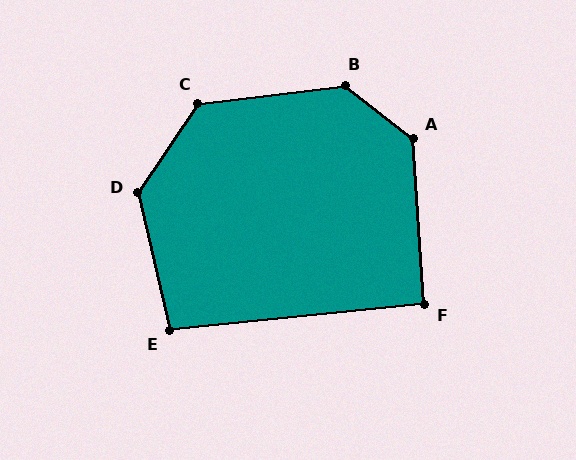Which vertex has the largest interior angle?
B, at approximately 135 degrees.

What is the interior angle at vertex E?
Approximately 98 degrees (obtuse).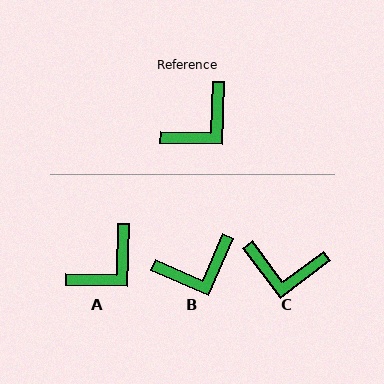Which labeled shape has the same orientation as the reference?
A.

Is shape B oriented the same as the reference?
No, it is off by about 22 degrees.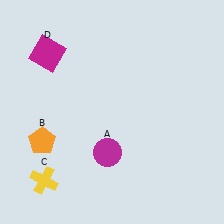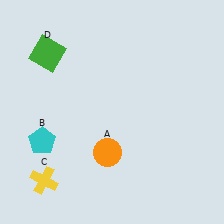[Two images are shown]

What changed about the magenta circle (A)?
In Image 1, A is magenta. In Image 2, it changed to orange.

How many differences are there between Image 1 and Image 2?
There are 3 differences between the two images.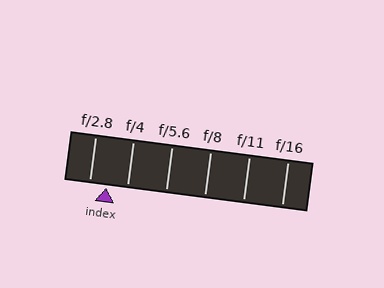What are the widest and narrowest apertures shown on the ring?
The widest aperture shown is f/2.8 and the narrowest is f/16.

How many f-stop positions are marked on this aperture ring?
There are 6 f-stop positions marked.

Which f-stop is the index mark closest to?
The index mark is closest to f/2.8.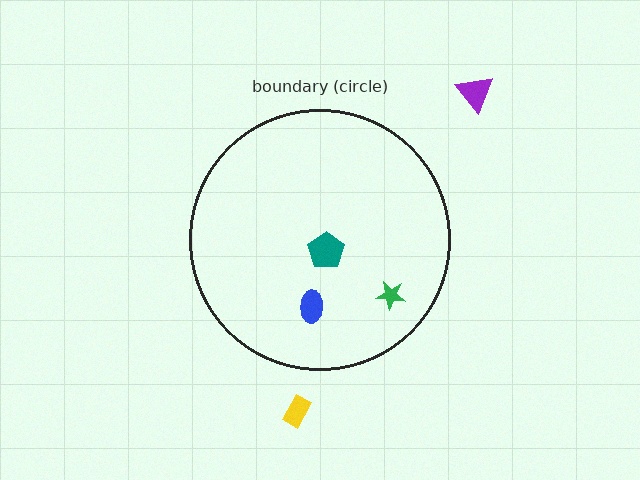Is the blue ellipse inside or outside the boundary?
Inside.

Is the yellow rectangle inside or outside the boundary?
Outside.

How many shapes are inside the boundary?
3 inside, 2 outside.